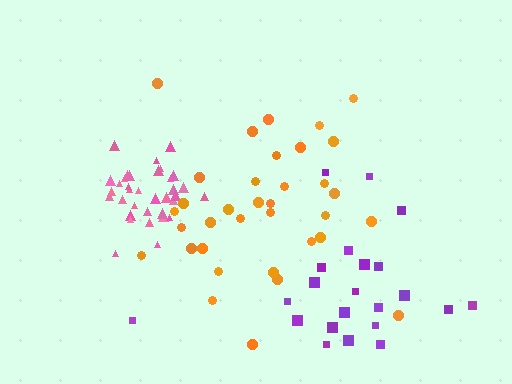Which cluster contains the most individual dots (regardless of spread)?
Pink (35).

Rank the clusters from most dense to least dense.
pink, orange, purple.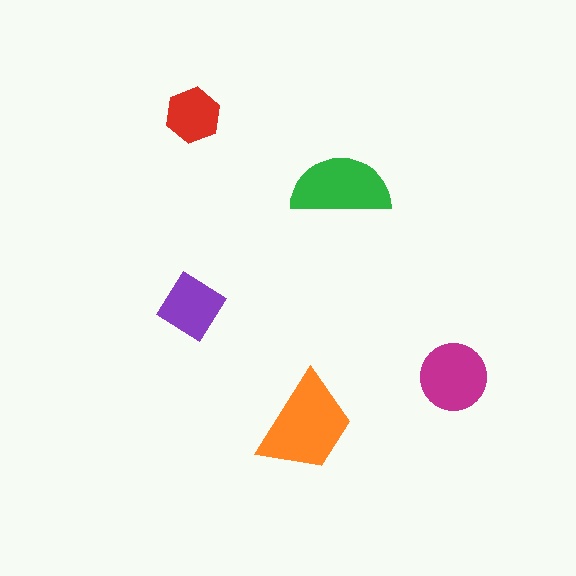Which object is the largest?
The orange trapezoid.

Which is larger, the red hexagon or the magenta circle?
The magenta circle.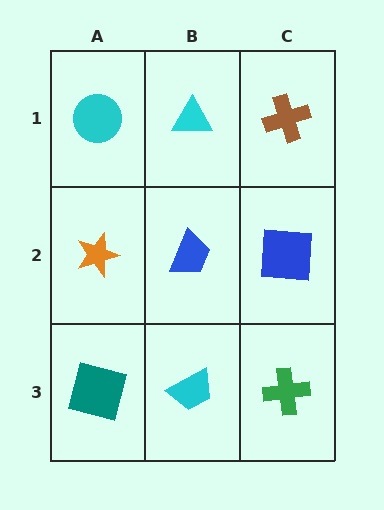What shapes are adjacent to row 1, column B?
A blue trapezoid (row 2, column B), a cyan circle (row 1, column A), a brown cross (row 1, column C).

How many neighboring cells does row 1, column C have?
2.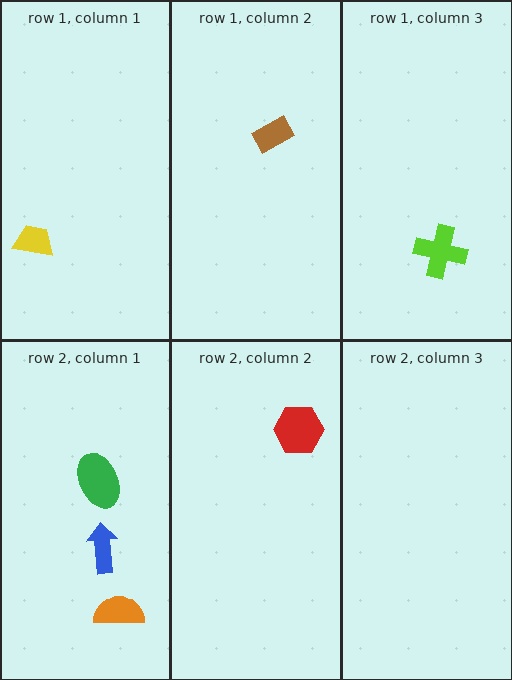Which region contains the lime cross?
The row 1, column 3 region.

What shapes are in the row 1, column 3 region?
The lime cross.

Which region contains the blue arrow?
The row 2, column 1 region.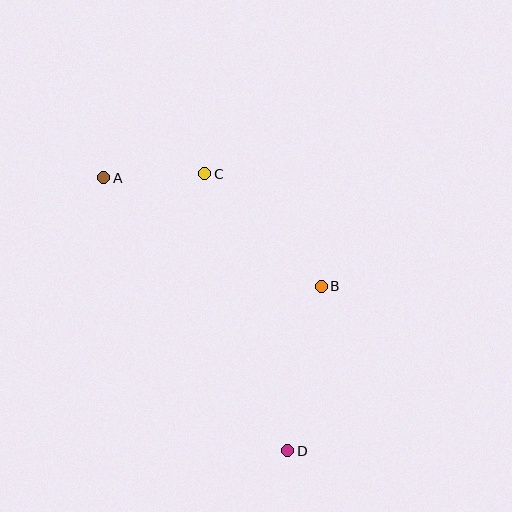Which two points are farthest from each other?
Points A and D are farthest from each other.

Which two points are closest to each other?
Points A and C are closest to each other.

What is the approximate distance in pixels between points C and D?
The distance between C and D is approximately 289 pixels.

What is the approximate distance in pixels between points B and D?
The distance between B and D is approximately 168 pixels.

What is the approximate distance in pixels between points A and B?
The distance between A and B is approximately 243 pixels.